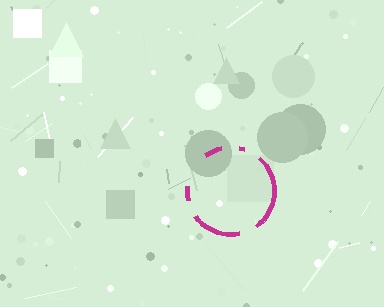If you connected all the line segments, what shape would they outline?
They would outline a circle.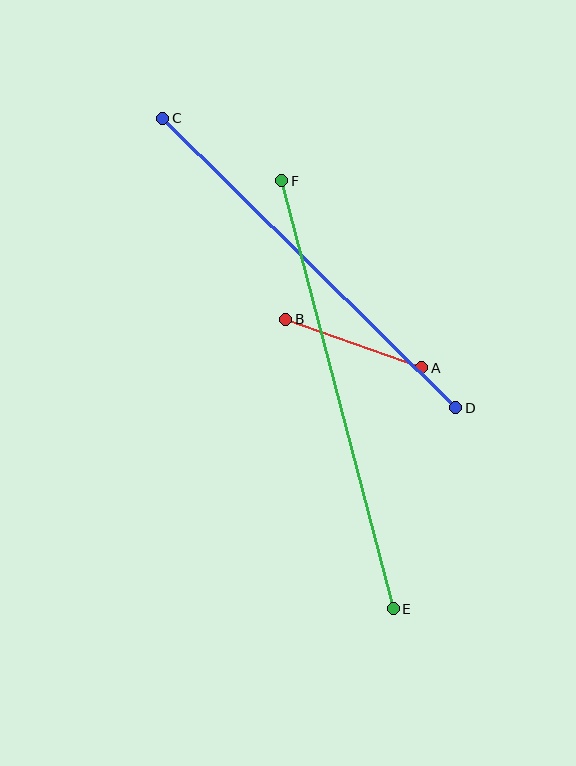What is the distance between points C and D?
The distance is approximately 412 pixels.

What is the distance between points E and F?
The distance is approximately 442 pixels.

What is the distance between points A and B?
The distance is approximately 144 pixels.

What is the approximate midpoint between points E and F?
The midpoint is at approximately (337, 395) pixels.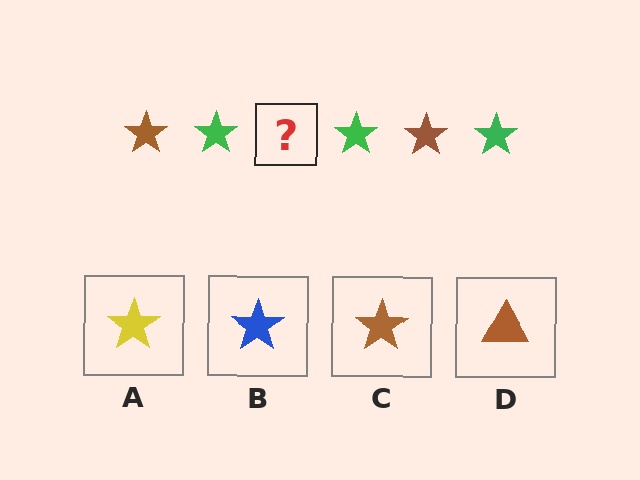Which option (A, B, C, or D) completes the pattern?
C.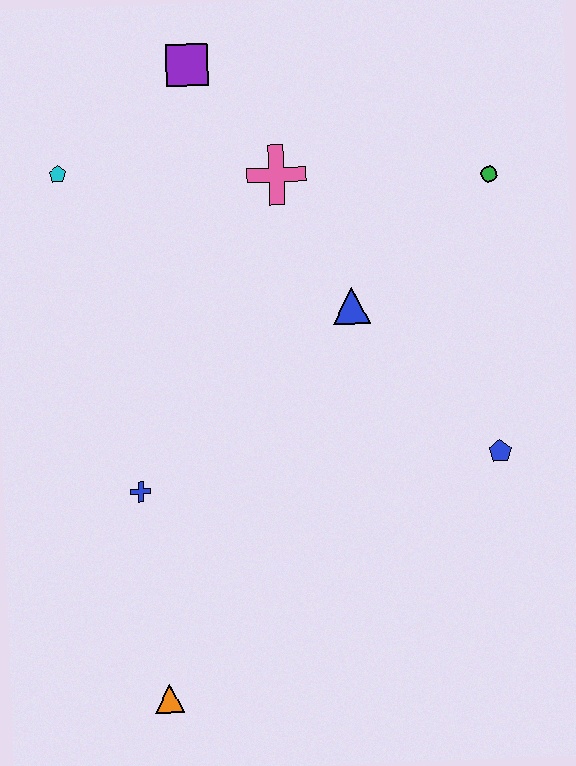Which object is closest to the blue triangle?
The pink cross is closest to the blue triangle.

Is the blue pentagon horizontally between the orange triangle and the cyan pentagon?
No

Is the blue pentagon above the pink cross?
No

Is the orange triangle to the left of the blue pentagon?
Yes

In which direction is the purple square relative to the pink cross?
The purple square is above the pink cross.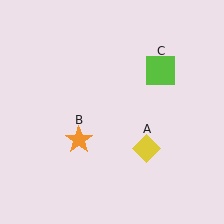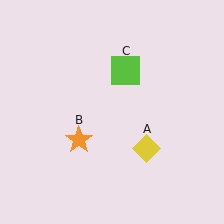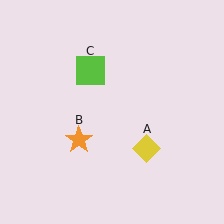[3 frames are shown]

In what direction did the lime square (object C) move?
The lime square (object C) moved left.